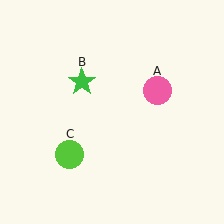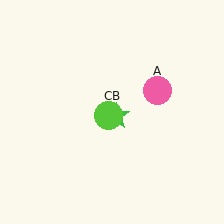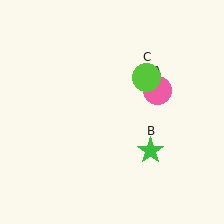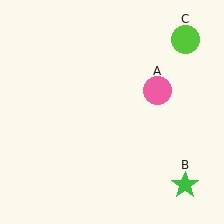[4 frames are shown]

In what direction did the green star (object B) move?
The green star (object B) moved down and to the right.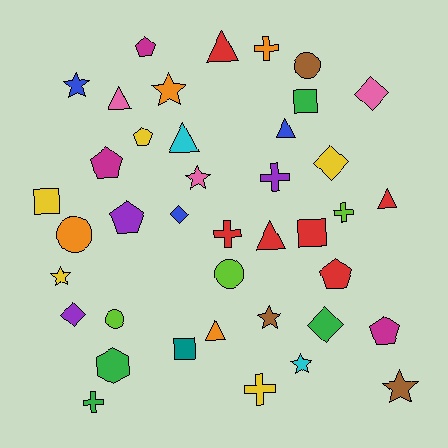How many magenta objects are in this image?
There are 3 magenta objects.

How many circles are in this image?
There are 4 circles.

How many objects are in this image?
There are 40 objects.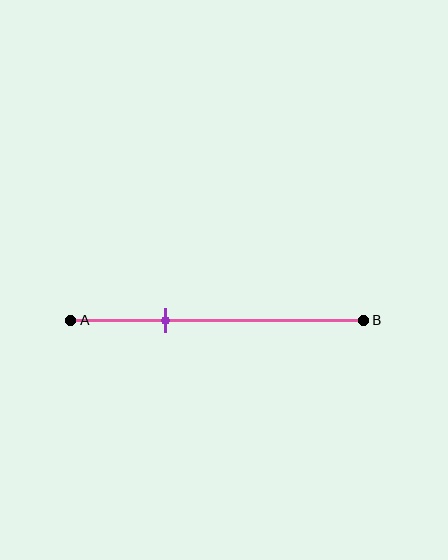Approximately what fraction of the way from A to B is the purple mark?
The purple mark is approximately 30% of the way from A to B.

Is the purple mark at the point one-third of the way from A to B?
Yes, the mark is approximately at the one-third point.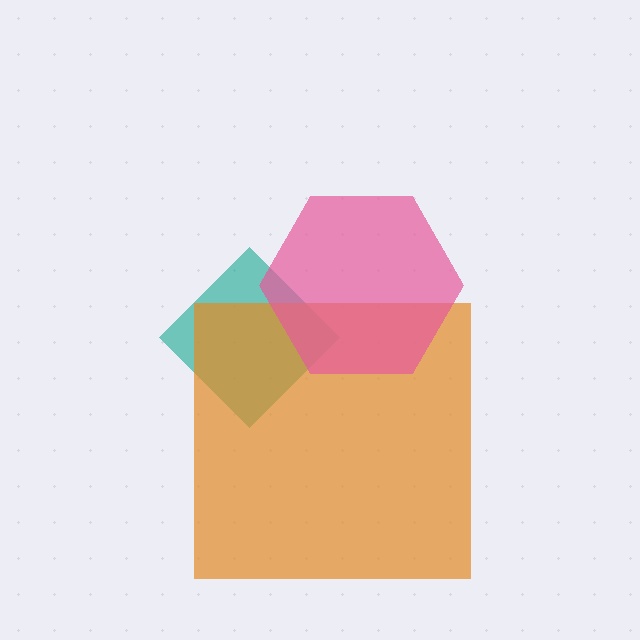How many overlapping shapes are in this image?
There are 3 overlapping shapes in the image.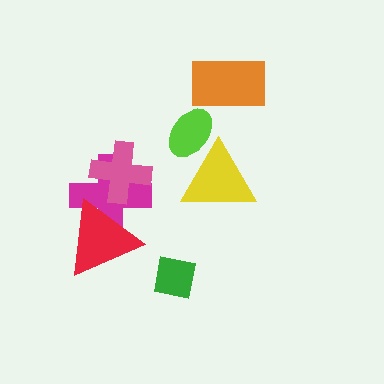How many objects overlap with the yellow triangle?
1 object overlaps with the yellow triangle.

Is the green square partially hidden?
No, no other shape covers it.